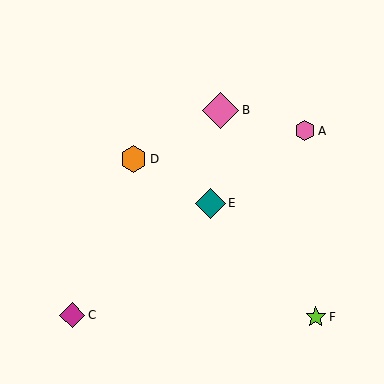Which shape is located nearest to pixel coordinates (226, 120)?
The pink diamond (labeled B) at (221, 110) is nearest to that location.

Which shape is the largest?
The pink diamond (labeled B) is the largest.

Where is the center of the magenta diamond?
The center of the magenta diamond is at (72, 315).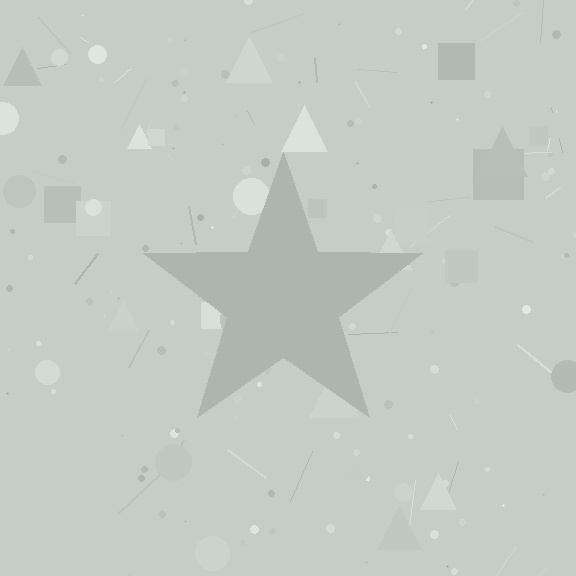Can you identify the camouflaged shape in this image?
The camouflaged shape is a star.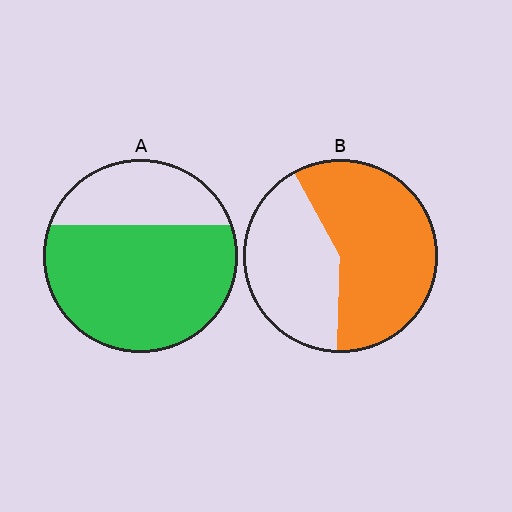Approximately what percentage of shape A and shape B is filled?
A is approximately 70% and B is approximately 60%.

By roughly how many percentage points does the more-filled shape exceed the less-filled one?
By roughly 10 percentage points (A over B).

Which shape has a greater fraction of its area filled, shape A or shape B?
Shape A.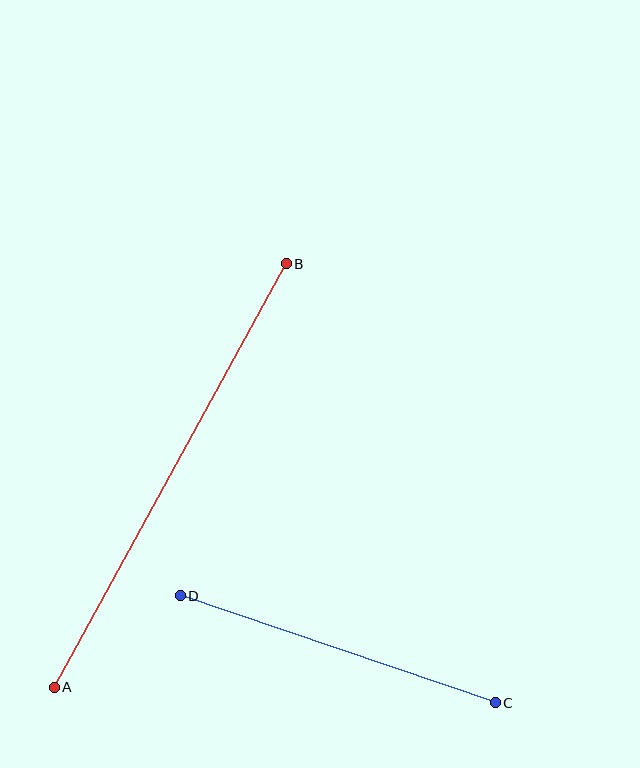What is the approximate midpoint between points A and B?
The midpoint is at approximately (170, 476) pixels.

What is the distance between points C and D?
The distance is approximately 333 pixels.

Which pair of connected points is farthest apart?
Points A and B are farthest apart.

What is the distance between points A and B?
The distance is approximately 483 pixels.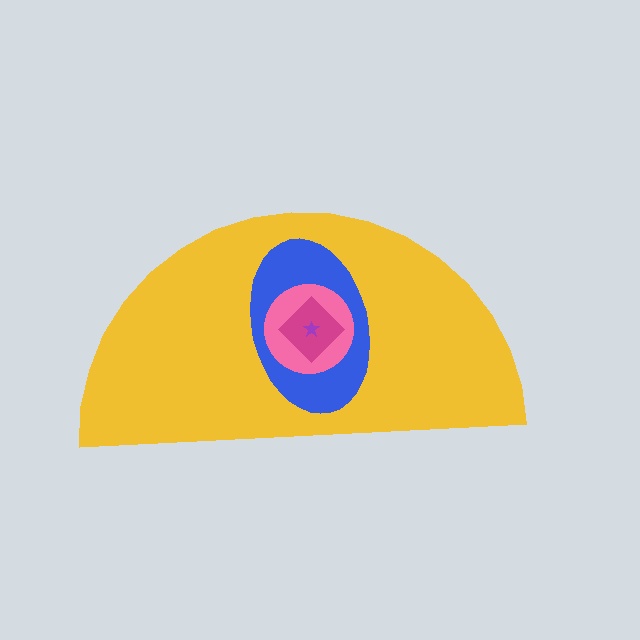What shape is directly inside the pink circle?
The magenta diamond.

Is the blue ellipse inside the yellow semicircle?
Yes.